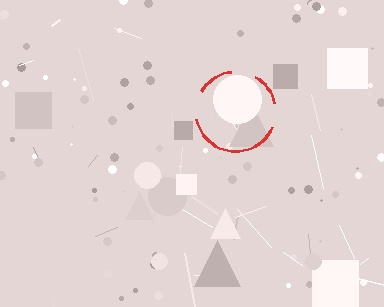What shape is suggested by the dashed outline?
The dashed outline suggests a circle.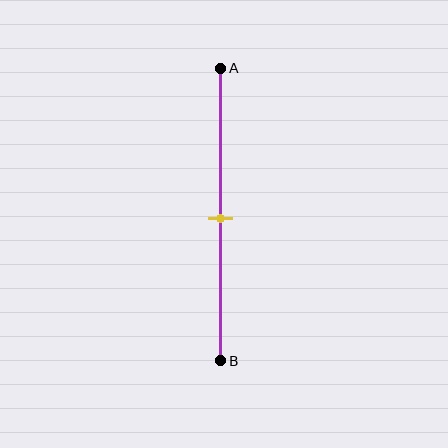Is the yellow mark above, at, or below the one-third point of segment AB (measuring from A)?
The yellow mark is below the one-third point of segment AB.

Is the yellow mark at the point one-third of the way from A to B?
No, the mark is at about 50% from A, not at the 33% one-third point.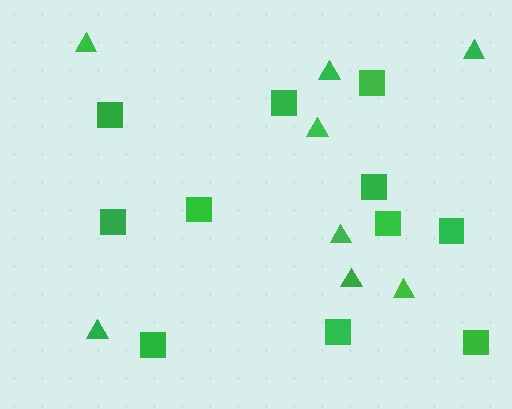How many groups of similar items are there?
There are 2 groups: one group of squares (11) and one group of triangles (8).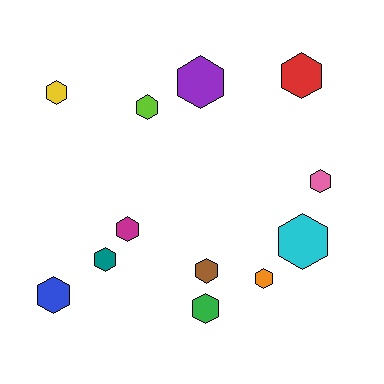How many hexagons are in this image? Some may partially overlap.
There are 12 hexagons.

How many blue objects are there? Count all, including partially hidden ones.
There is 1 blue object.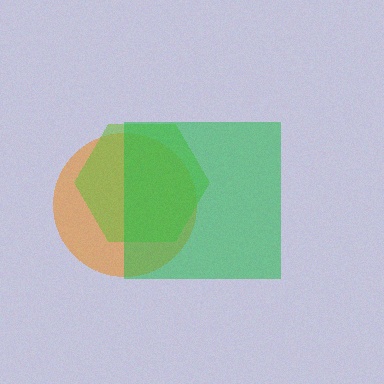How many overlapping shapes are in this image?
There are 3 overlapping shapes in the image.